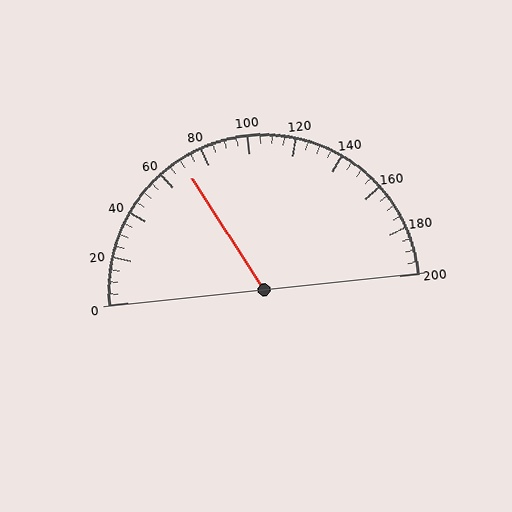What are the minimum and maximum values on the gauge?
The gauge ranges from 0 to 200.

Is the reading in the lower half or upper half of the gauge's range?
The reading is in the lower half of the range (0 to 200).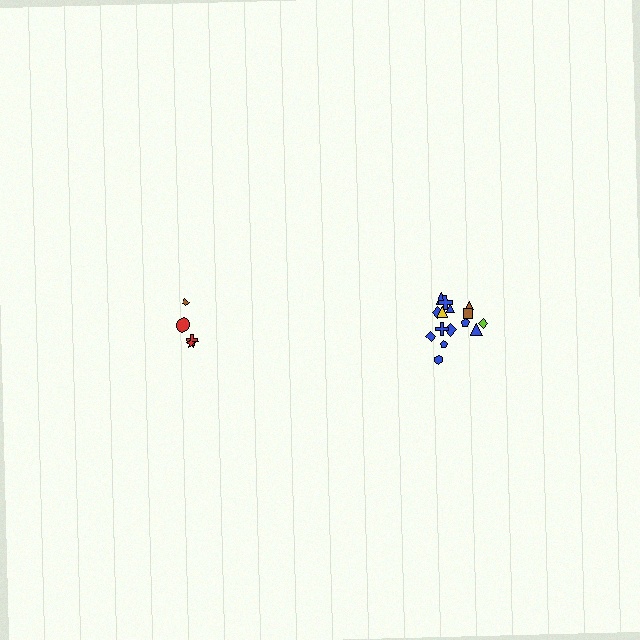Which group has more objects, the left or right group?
The right group.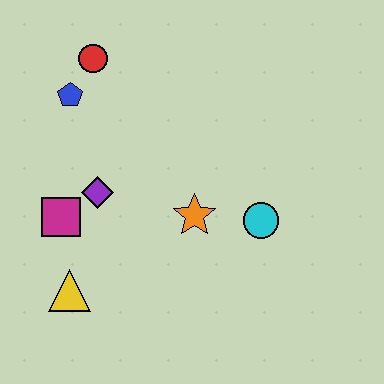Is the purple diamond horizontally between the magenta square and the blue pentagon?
No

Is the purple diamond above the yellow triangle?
Yes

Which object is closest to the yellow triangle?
The magenta square is closest to the yellow triangle.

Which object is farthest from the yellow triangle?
The red circle is farthest from the yellow triangle.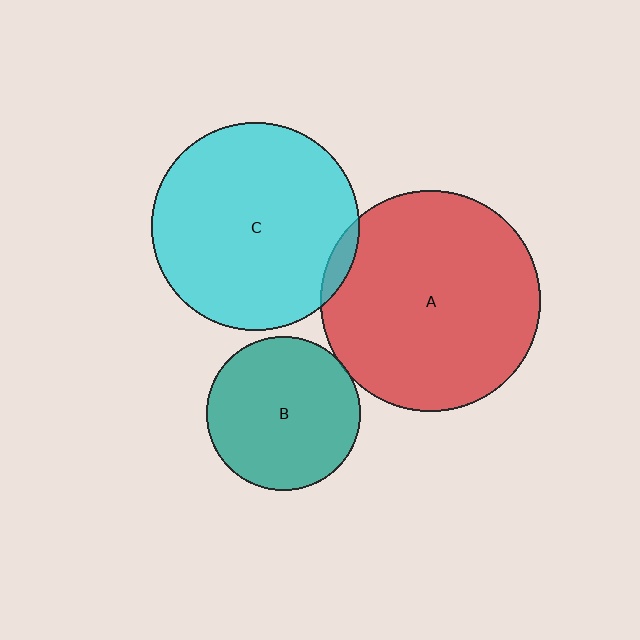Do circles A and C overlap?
Yes.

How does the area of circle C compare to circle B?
Approximately 1.8 times.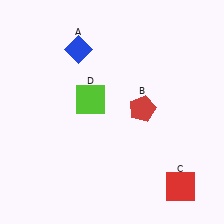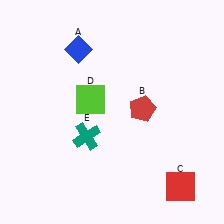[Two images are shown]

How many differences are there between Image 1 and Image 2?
There is 1 difference between the two images.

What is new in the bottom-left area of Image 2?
A teal cross (E) was added in the bottom-left area of Image 2.